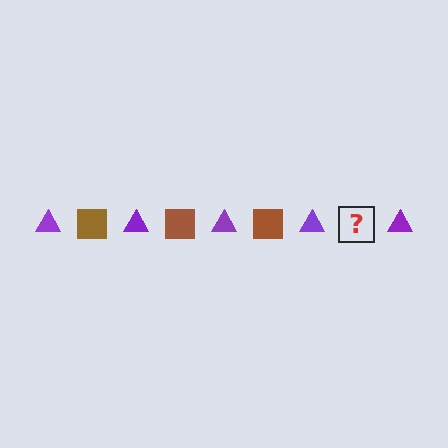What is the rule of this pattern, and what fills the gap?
The rule is that the pattern alternates between purple triangle and brown square. The gap should be filled with a brown square.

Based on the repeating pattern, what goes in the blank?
The blank should be a brown square.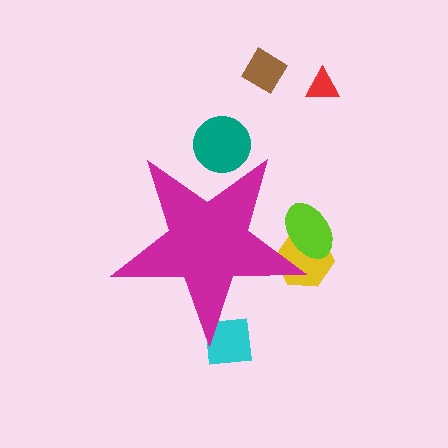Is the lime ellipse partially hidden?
Yes, the lime ellipse is partially hidden behind the magenta star.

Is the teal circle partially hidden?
Yes, the teal circle is partially hidden behind the magenta star.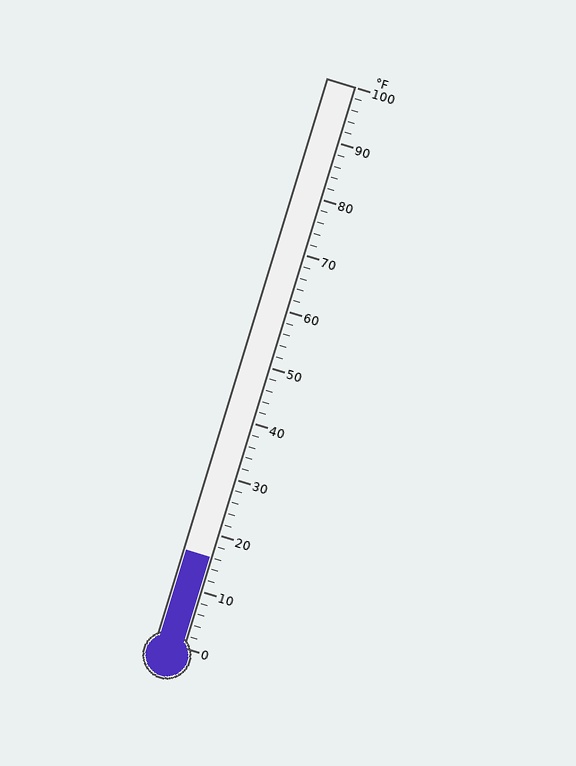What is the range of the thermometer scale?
The thermometer scale ranges from 0°F to 100°F.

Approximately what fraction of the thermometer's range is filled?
The thermometer is filled to approximately 15% of its range.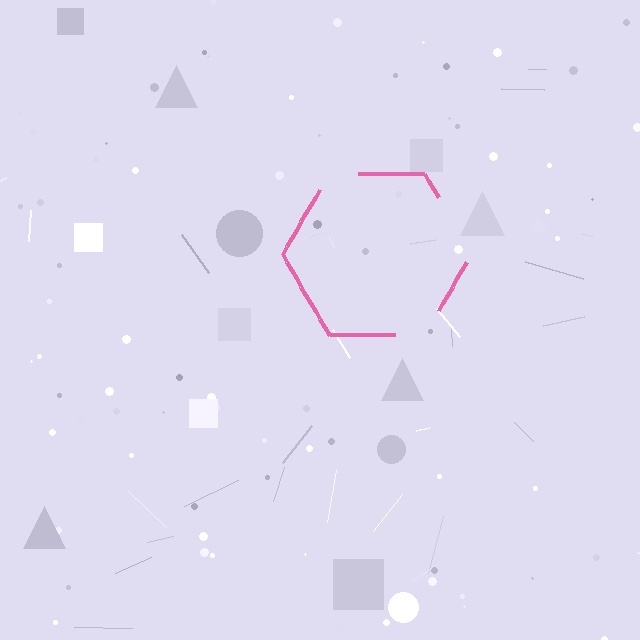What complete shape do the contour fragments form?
The contour fragments form a hexagon.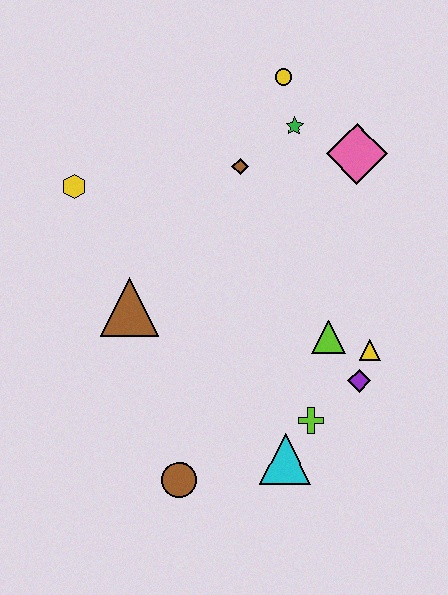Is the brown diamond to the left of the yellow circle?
Yes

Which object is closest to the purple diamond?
The yellow triangle is closest to the purple diamond.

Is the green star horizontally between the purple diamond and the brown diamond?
Yes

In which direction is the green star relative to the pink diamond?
The green star is to the left of the pink diamond.